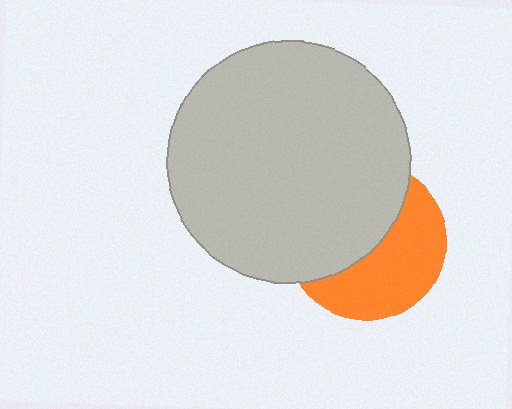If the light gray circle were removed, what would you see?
You would see the complete orange circle.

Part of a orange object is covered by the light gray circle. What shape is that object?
It is a circle.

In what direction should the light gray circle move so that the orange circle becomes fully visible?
The light gray circle should move toward the upper-left. That is the shortest direction to clear the overlap and leave the orange circle fully visible.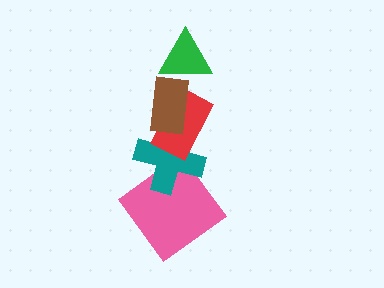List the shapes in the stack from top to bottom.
From top to bottom: the green triangle, the brown rectangle, the red rectangle, the teal cross, the pink diamond.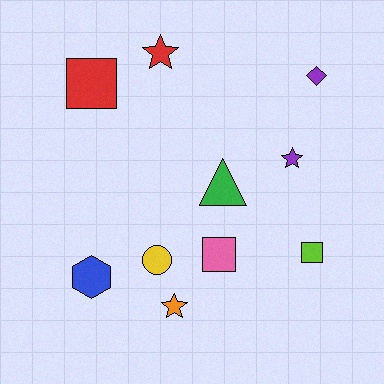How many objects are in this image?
There are 10 objects.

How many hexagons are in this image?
There is 1 hexagon.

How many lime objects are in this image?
There is 1 lime object.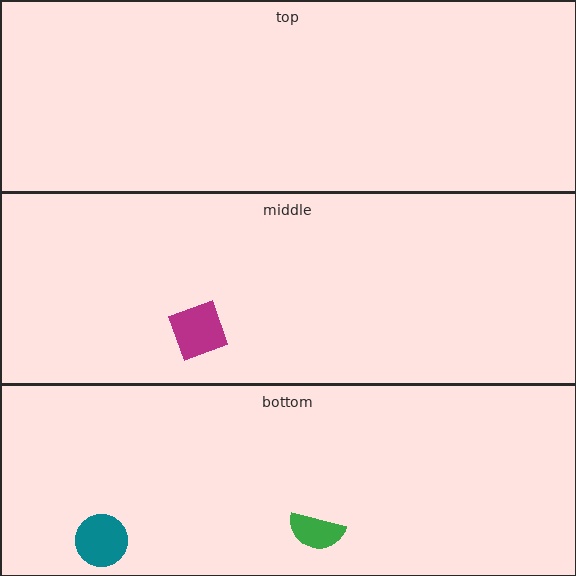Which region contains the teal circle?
The bottom region.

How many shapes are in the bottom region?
2.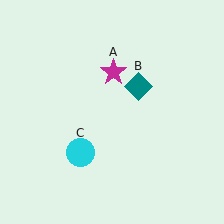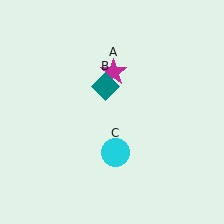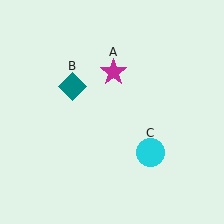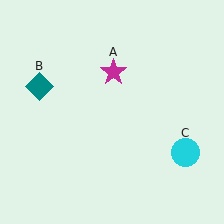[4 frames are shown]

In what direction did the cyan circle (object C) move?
The cyan circle (object C) moved right.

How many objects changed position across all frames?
2 objects changed position: teal diamond (object B), cyan circle (object C).